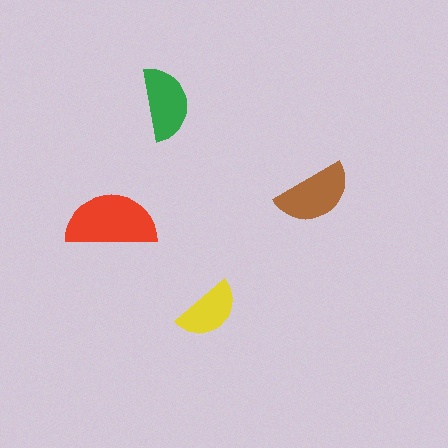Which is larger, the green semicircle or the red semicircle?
The red one.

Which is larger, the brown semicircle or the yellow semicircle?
The brown one.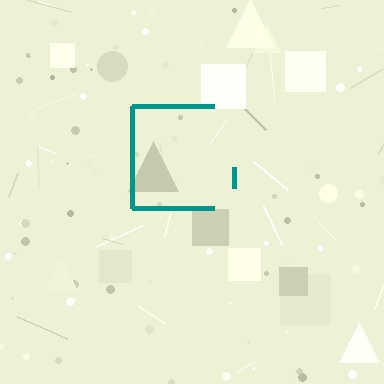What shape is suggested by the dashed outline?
The dashed outline suggests a square.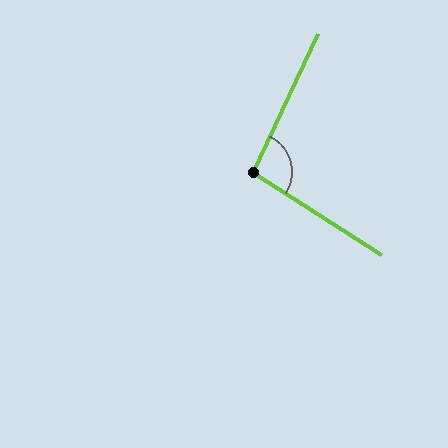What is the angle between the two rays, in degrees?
Approximately 98 degrees.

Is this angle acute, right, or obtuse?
It is obtuse.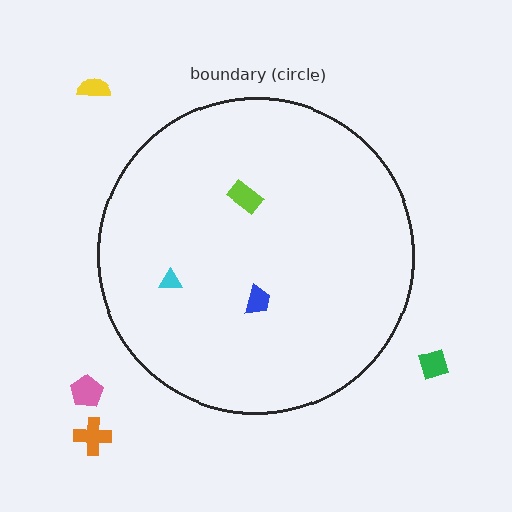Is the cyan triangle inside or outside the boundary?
Inside.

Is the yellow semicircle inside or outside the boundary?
Outside.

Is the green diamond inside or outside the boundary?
Outside.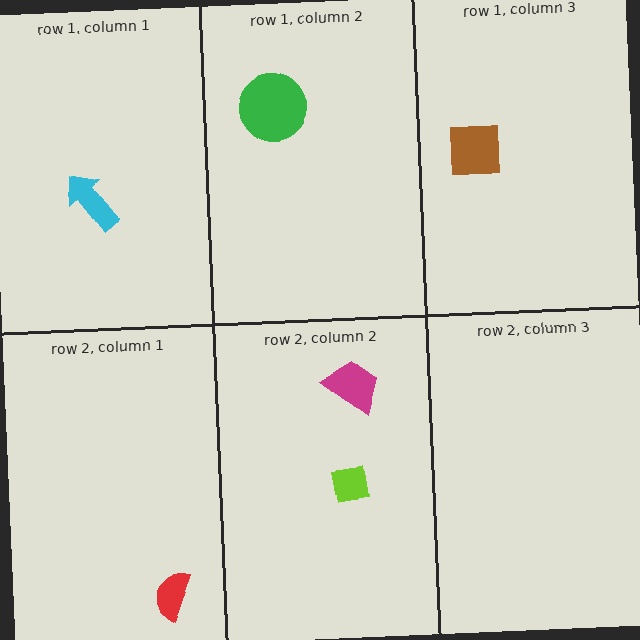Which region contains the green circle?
The row 1, column 2 region.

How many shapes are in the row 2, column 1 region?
1.